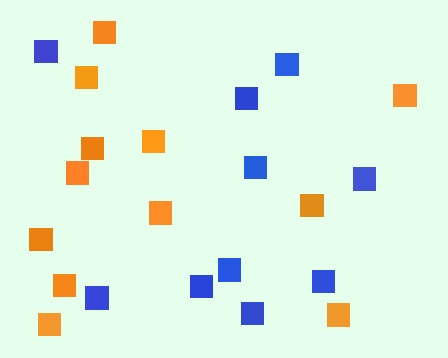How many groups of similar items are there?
There are 2 groups: one group of blue squares (10) and one group of orange squares (12).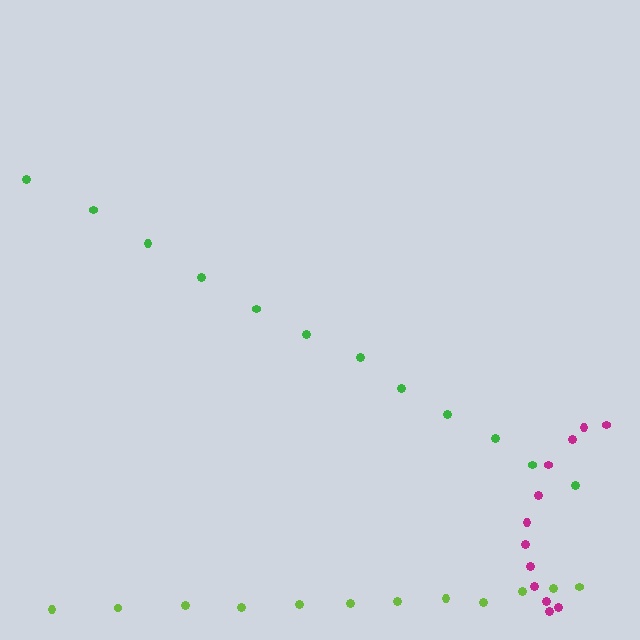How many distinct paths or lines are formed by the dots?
There are 3 distinct paths.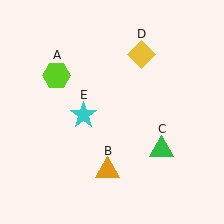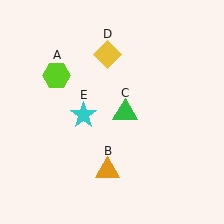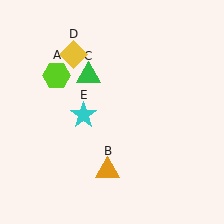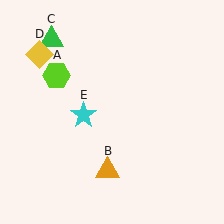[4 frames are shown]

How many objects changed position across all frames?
2 objects changed position: green triangle (object C), yellow diamond (object D).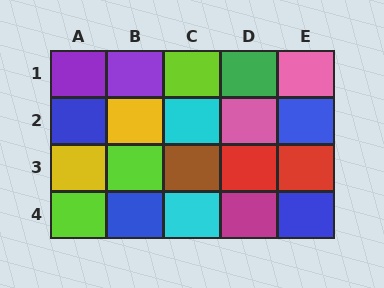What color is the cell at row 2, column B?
Yellow.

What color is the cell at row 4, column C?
Cyan.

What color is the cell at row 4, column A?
Lime.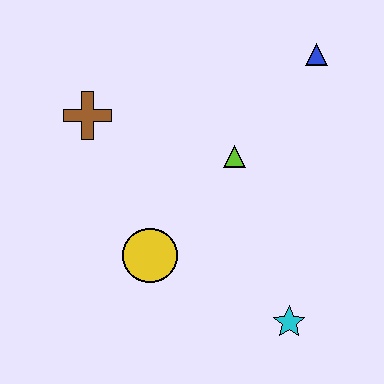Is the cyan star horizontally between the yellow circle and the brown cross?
No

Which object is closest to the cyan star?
The yellow circle is closest to the cyan star.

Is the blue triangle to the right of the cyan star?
Yes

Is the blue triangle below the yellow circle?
No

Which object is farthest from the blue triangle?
The cyan star is farthest from the blue triangle.